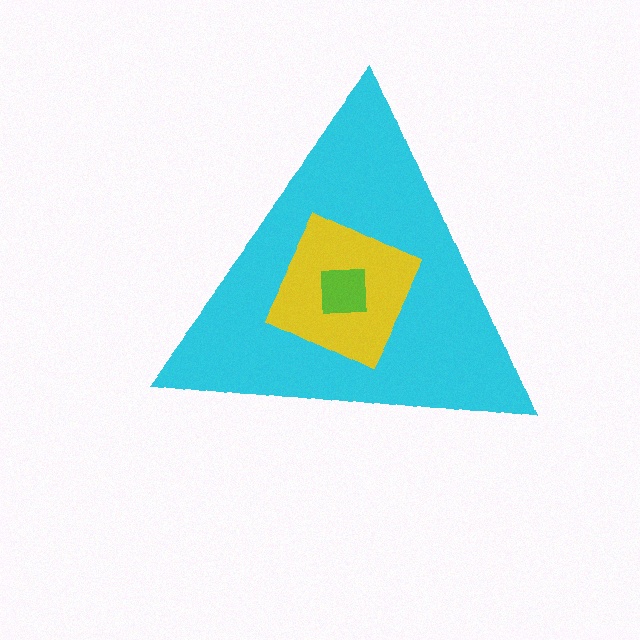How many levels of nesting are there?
3.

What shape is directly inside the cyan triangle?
The yellow diamond.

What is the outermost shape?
The cyan triangle.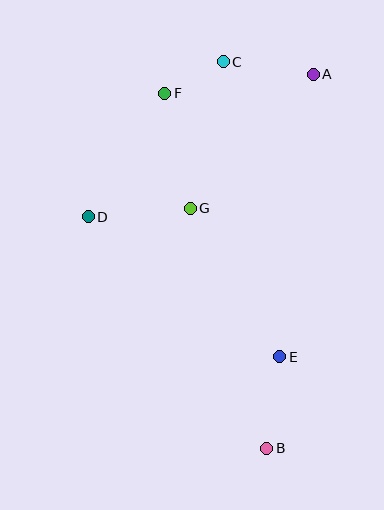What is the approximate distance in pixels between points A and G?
The distance between A and G is approximately 182 pixels.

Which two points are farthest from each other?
Points B and C are farthest from each other.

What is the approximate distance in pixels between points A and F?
The distance between A and F is approximately 150 pixels.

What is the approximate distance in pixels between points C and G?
The distance between C and G is approximately 150 pixels.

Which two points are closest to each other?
Points C and F are closest to each other.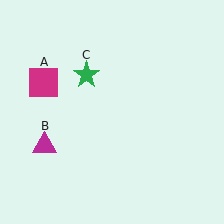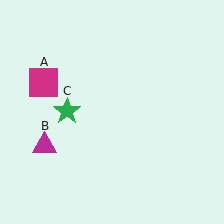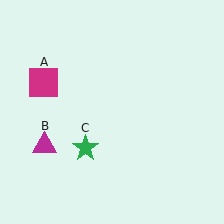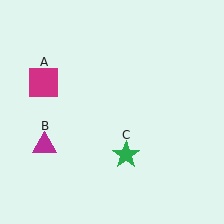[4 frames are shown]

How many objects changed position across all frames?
1 object changed position: green star (object C).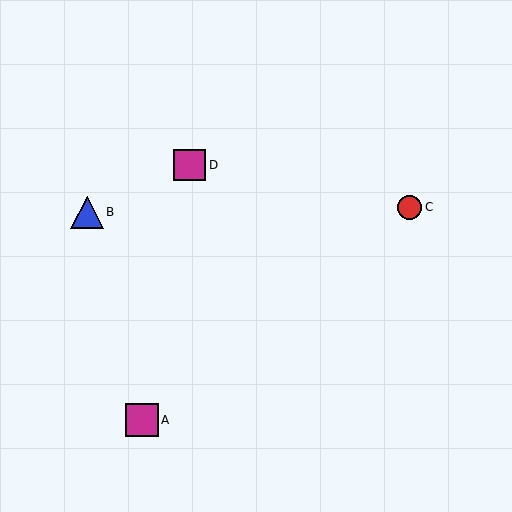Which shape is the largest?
The magenta square (labeled A) is the largest.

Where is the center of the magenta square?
The center of the magenta square is at (190, 165).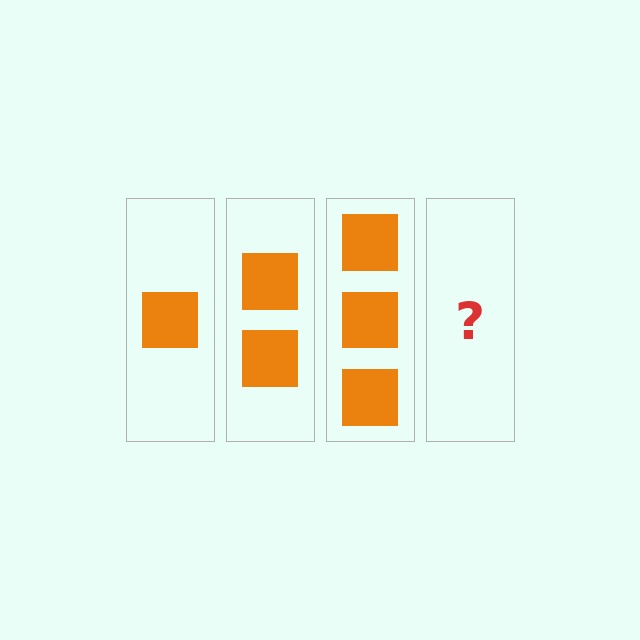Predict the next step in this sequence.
The next step is 4 squares.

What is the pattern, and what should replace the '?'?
The pattern is that each step adds one more square. The '?' should be 4 squares.